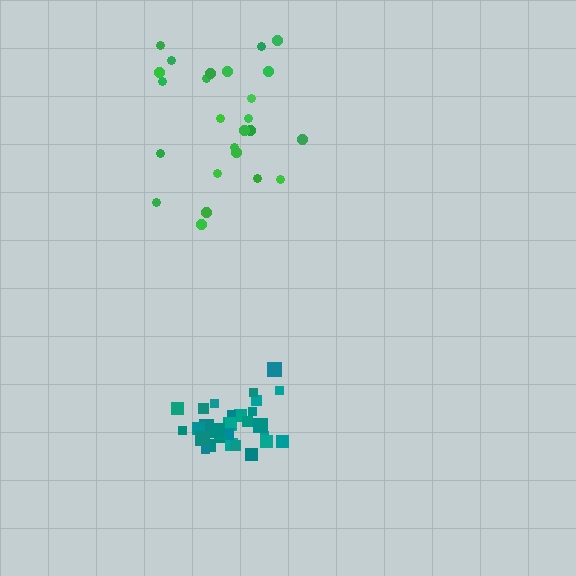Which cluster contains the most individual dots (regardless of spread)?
Teal (33).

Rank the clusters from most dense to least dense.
teal, green.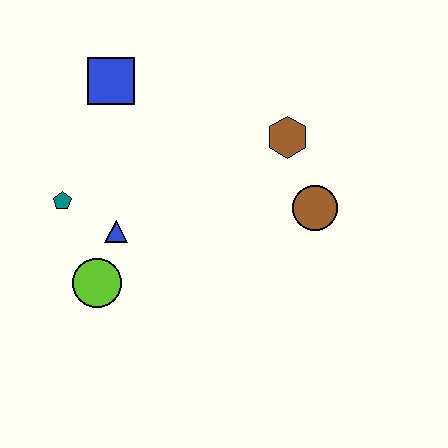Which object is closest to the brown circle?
The brown hexagon is closest to the brown circle.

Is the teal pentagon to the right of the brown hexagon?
No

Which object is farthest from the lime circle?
The brown hexagon is farthest from the lime circle.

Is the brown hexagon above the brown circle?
Yes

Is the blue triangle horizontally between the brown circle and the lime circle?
Yes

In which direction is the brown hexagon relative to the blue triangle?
The brown hexagon is to the right of the blue triangle.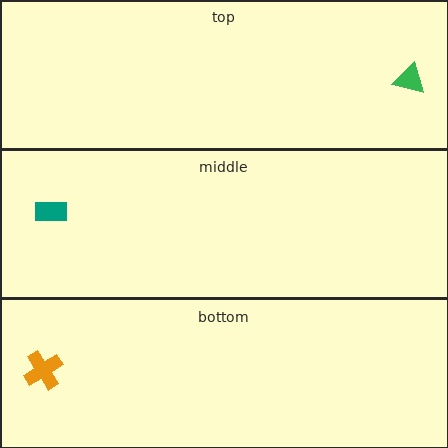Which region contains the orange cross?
The bottom region.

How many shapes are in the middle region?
1.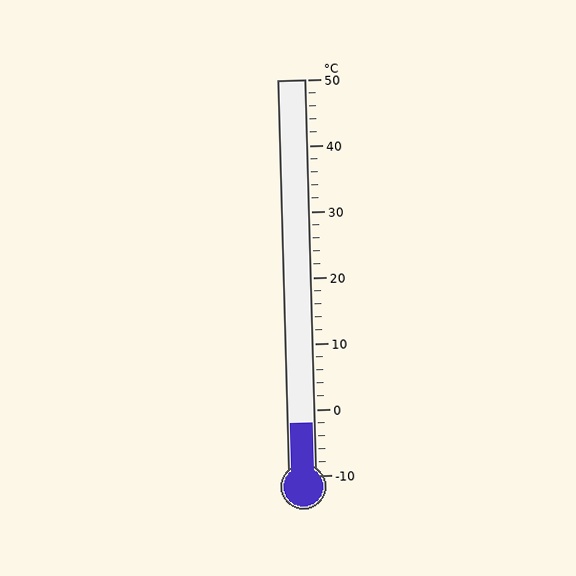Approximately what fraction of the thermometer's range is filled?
The thermometer is filled to approximately 15% of its range.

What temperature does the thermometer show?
The thermometer shows approximately -2°C.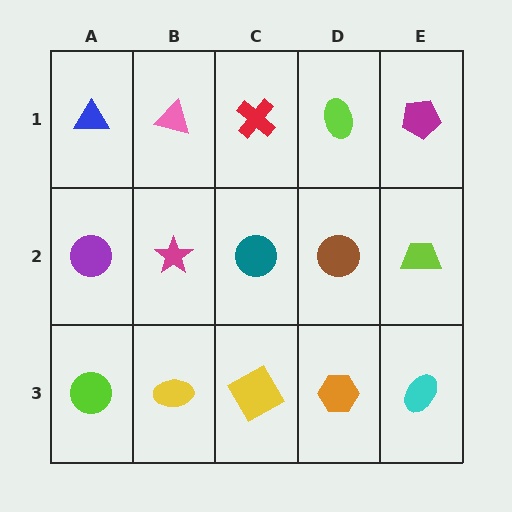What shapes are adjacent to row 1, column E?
A lime trapezoid (row 2, column E), a lime ellipse (row 1, column D).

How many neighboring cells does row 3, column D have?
3.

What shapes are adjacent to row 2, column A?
A blue triangle (row 1, column A), a lime circle (row 3, column A), a magenta star (row 2, column B).